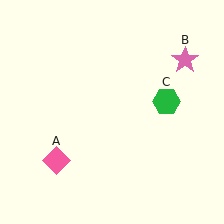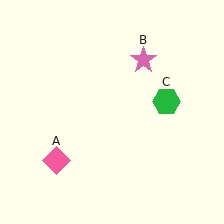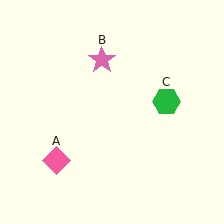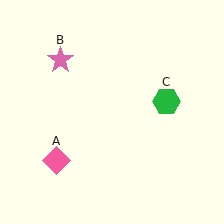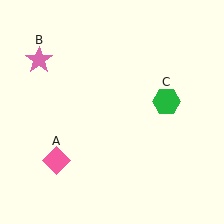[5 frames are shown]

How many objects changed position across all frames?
1 object changed position: pink star (object B).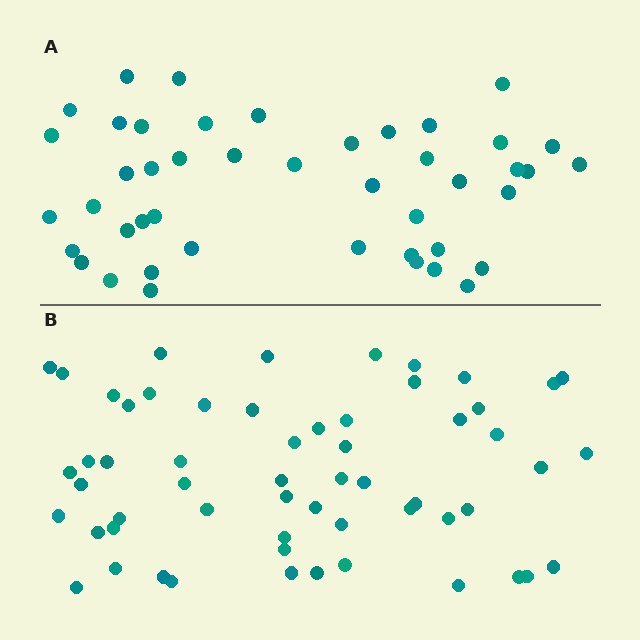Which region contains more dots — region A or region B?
Region B (the bottom region) has more dots.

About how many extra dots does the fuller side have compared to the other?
Region B has approximately 15 more dots than region A.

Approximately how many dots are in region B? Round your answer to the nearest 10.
About 60 dots. (The exact count is 58, which rounds to 60.)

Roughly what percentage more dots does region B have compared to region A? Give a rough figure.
About 30% more.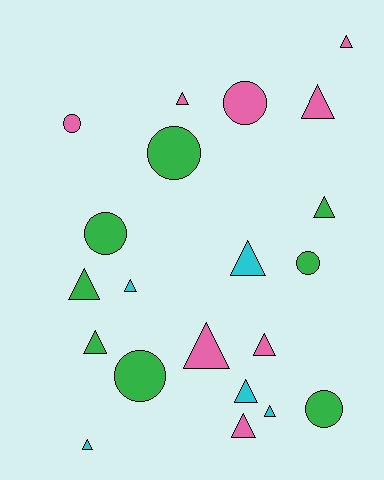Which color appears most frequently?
Pink, with 8 objects.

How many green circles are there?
There are 5 green circles.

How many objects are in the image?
There are 21 objects.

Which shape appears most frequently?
Triangle, with 14 objects.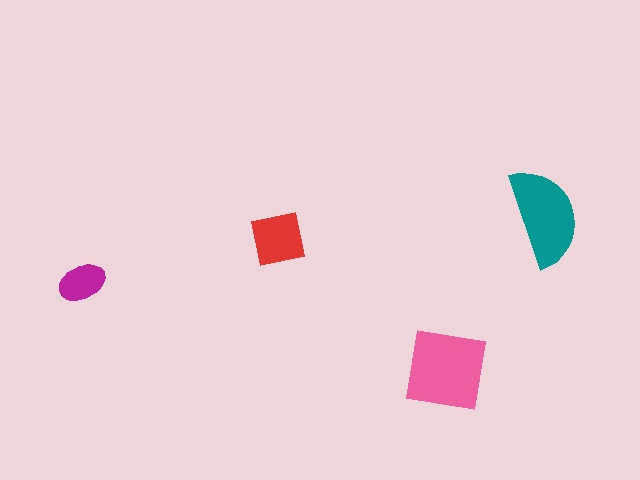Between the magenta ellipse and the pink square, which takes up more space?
The pink square.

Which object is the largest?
The pink square.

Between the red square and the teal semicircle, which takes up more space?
The teal semicircle.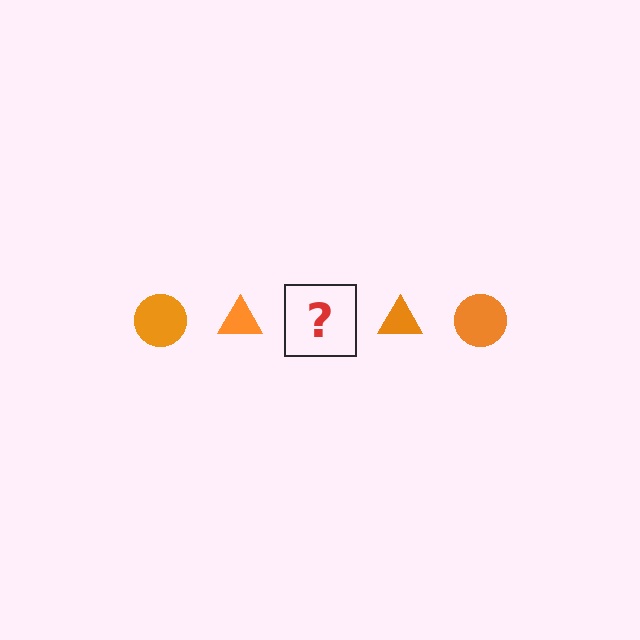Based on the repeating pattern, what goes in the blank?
The blank should be an orange circle.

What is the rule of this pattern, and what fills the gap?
The rule is that the pattern cycles through circle, triangle shapes in orange. The gap should be filled with an orange circle.